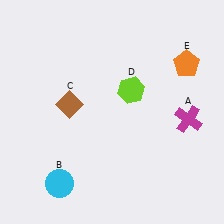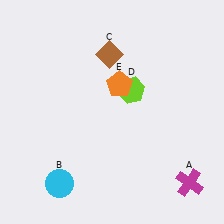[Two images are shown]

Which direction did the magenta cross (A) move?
The magenta cross (A) moved down.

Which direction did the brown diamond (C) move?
The brown diamond (C) moved up.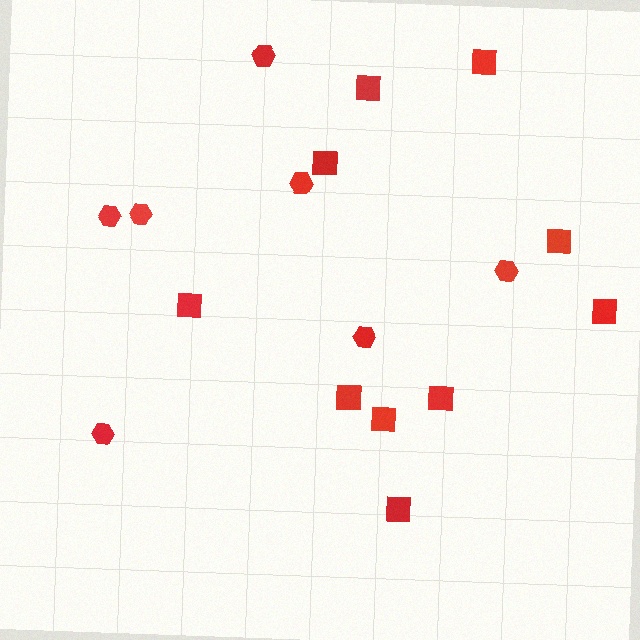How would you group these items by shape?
There are 2 groups: one group of squares (10) and one group of hexagons (7).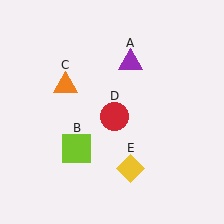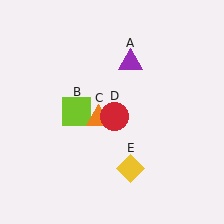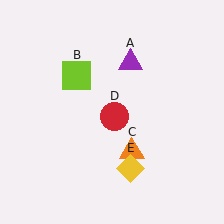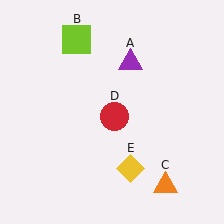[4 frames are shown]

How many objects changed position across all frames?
2 objects changed position: lime square (object B), orange triangle (object C).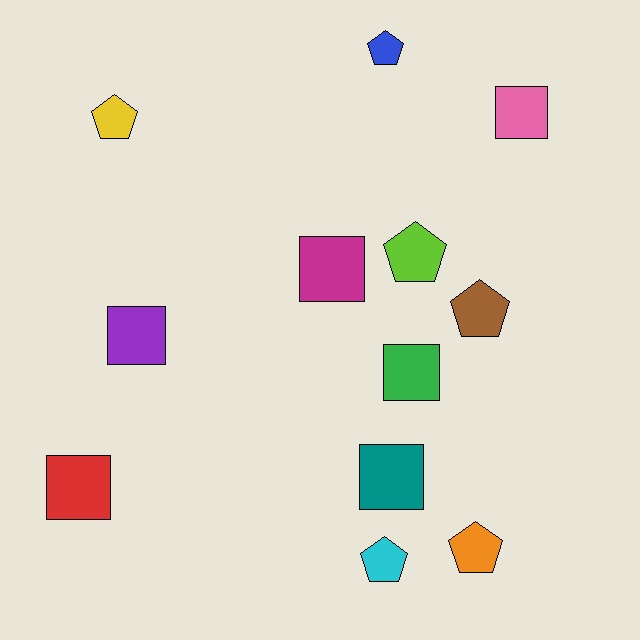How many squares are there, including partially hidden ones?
There are 6 squares.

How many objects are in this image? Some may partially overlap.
There are 12 objects.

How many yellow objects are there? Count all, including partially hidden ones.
There is 1 yellow object.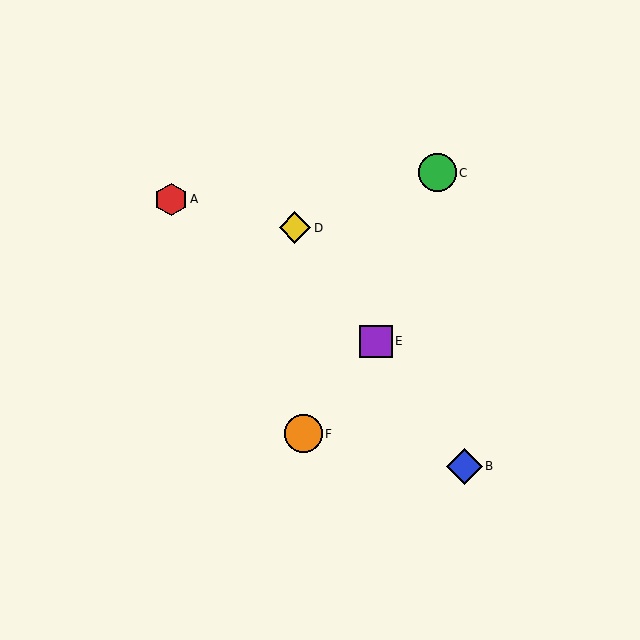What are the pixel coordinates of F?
Object F is at (303, 434).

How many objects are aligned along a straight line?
3 objects (B, D, E) are aligned along a straight line.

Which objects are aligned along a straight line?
Objects B, D, E are aligned along a straight line.